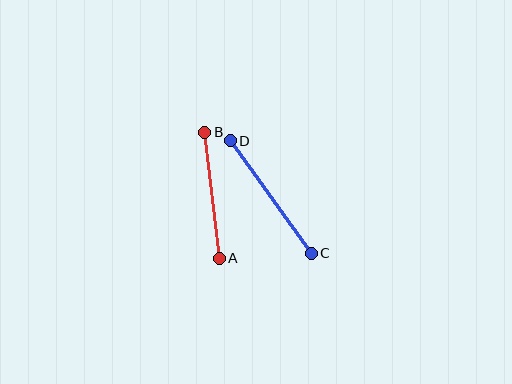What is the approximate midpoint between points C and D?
The midpoint is at approximately (271, 197) pixels.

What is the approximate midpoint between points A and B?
The midpoint is at approximately (212, 195) pixels.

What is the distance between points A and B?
The distance is approximately 127 pixels.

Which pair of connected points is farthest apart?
Points C and D are farthest apart.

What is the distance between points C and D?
The distance is approximately 138 pixels.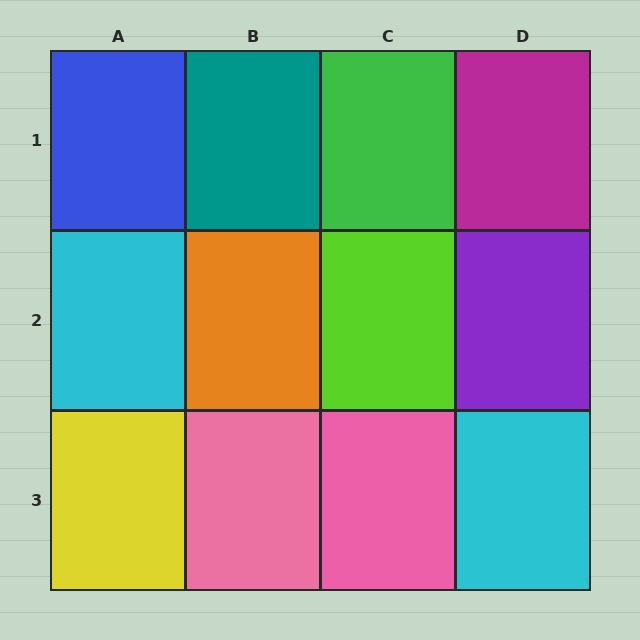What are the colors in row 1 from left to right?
Blue, teal, green, magenta.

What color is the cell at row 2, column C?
Lime.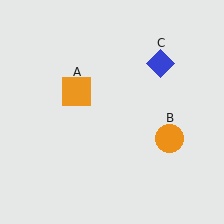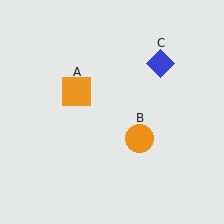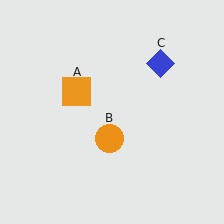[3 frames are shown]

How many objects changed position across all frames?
1 object changed position: orange circle (object B).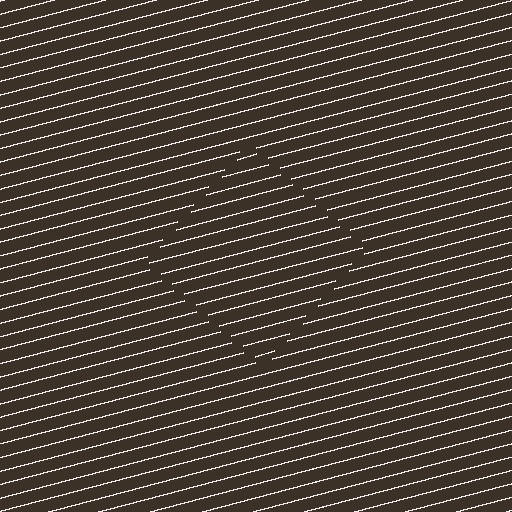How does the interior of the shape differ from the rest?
The interior of the shape contains the same grating, shifted by half a period — the contour is defined by the phase discontinuity where line-ends from the inner and outer gratings abut.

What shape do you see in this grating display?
An illusory square. The interior of the shape contains the same grating, shifted by half a period — the contour is defined by the phase discontinuity where line-ends from the inner and outer gratings abut.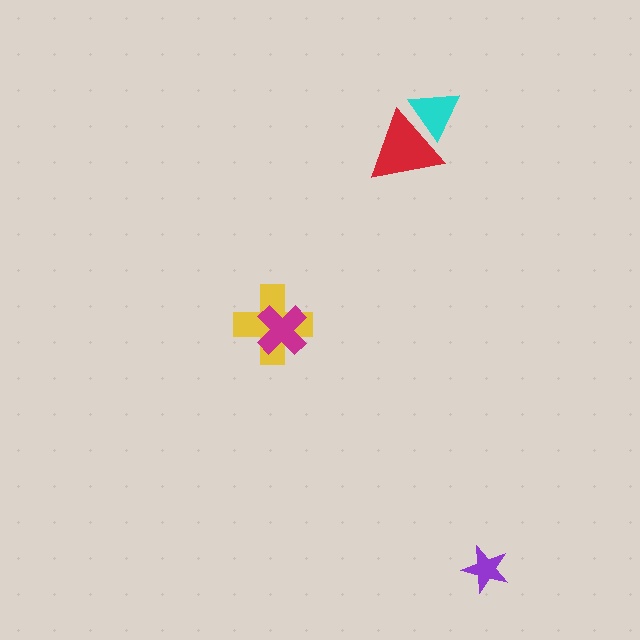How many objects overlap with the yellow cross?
1 object overlaps with the yellow cross.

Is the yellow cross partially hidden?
Yes, it is partially covered by another shape.